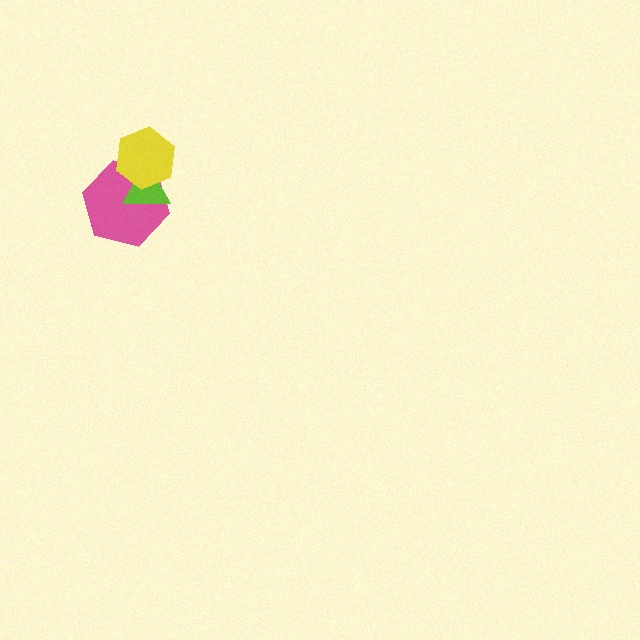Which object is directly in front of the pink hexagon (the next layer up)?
The lime triangle is directly in front of the pink hexagon.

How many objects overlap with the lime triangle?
2 objects overlap with the lime triangle.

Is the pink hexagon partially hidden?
Yes, it is partially covered by another shape.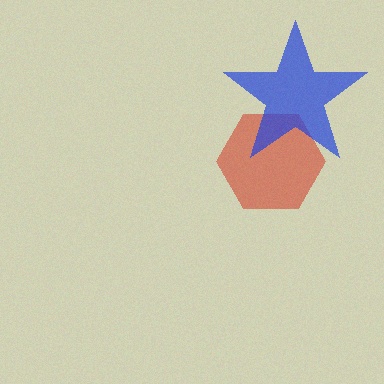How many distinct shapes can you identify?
There are 2 distinct shapes: a red hexagon, a blue star.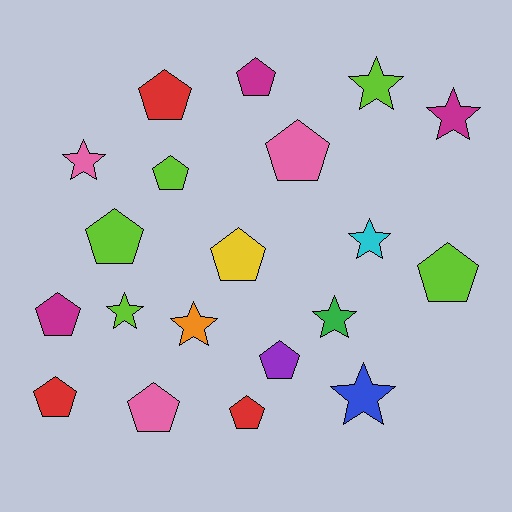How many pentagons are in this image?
There are 12 pentagons.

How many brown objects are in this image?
There are no brown objects.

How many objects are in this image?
There are 20 objects.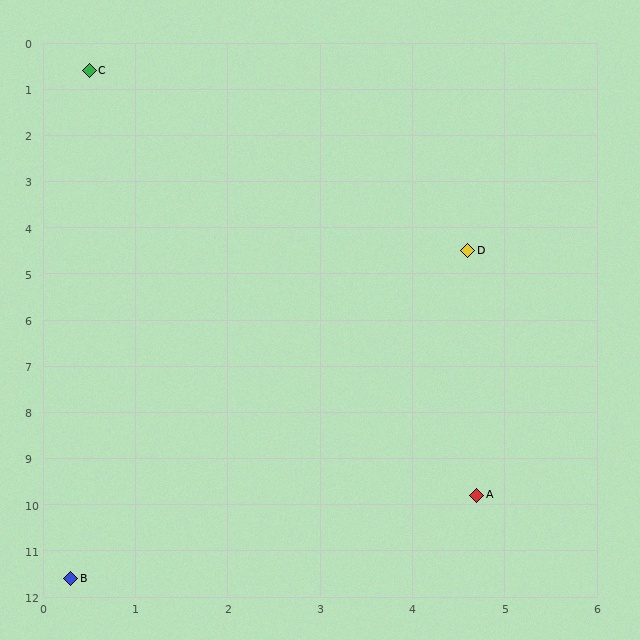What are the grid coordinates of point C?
Point C is at approximately (0.5, 0.6).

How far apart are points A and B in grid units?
Points A and B are about 4.8 grid units apart.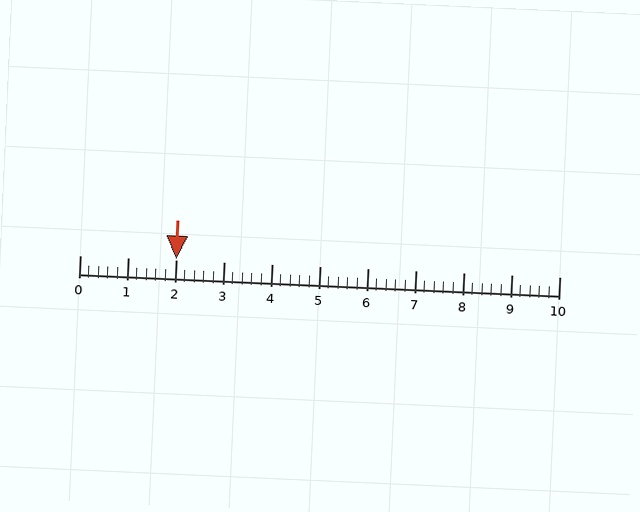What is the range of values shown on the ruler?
The ruler shows values from 0 to 10.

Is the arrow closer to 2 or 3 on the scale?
The arrow is closer to 2.